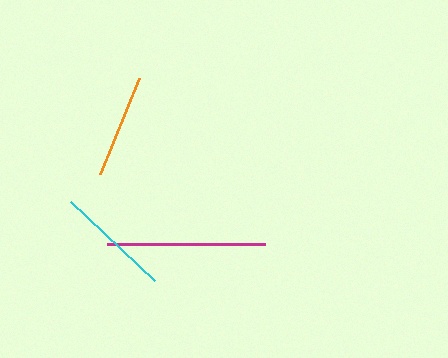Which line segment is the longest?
The magenta line is the longest at approximately 157 pixels.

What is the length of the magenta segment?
The magenta segment is approximately 157 pixels long.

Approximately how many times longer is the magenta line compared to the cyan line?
The magenta line is approximately 1.4 times the length of the cyan line.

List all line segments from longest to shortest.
From longest to shortest: magenta, cyan, orange.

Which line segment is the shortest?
The orange line is the shortest at approximately 104 pixels.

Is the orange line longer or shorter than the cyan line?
The cyan line is longer than the orange line.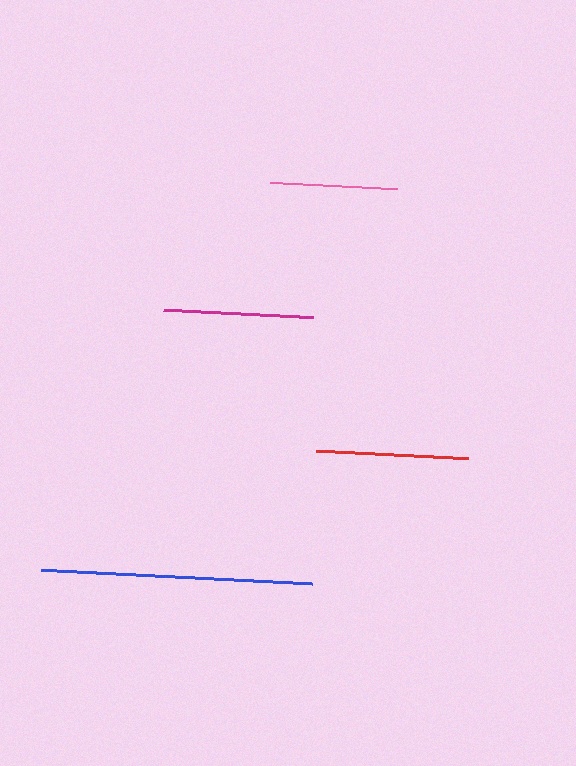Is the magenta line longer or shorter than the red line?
The red line is longer than the magenta line.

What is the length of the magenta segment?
The magenta segment is approximately 150 pixels long.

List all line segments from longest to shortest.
From longest to shortest: blue, red, magenta, pink.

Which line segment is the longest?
The blue line is the longest at approximately 271 pixels.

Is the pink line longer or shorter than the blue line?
The blue line is longer than the pink line.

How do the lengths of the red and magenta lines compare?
The red and magenta lines are approximately the same length.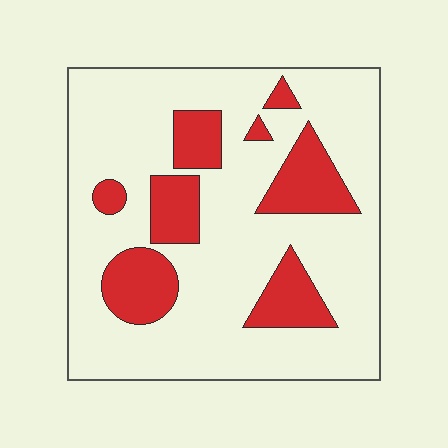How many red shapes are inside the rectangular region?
8.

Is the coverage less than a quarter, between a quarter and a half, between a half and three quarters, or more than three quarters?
Less than a quarter.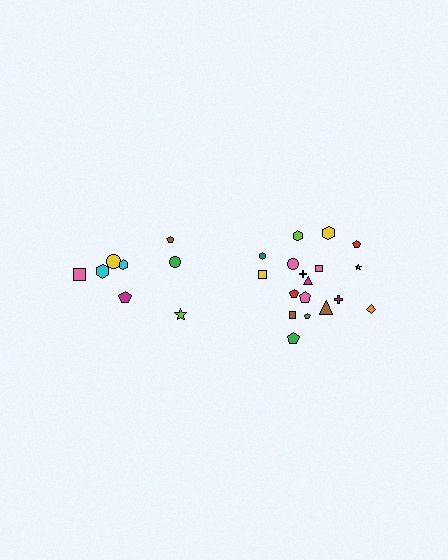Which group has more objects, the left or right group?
The right group.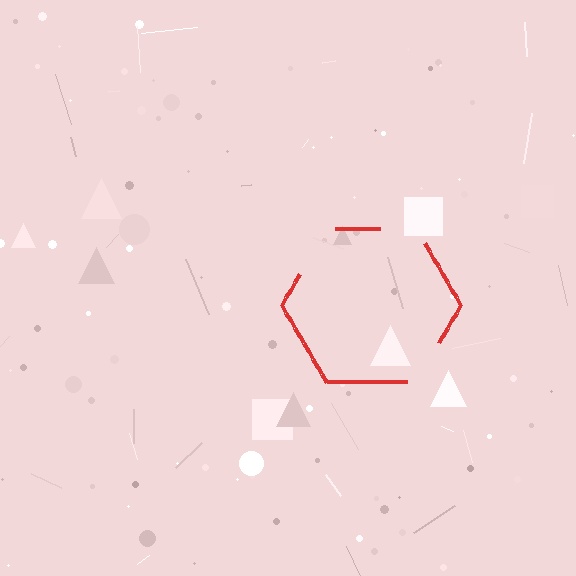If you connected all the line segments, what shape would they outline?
They would outline a hexagon.